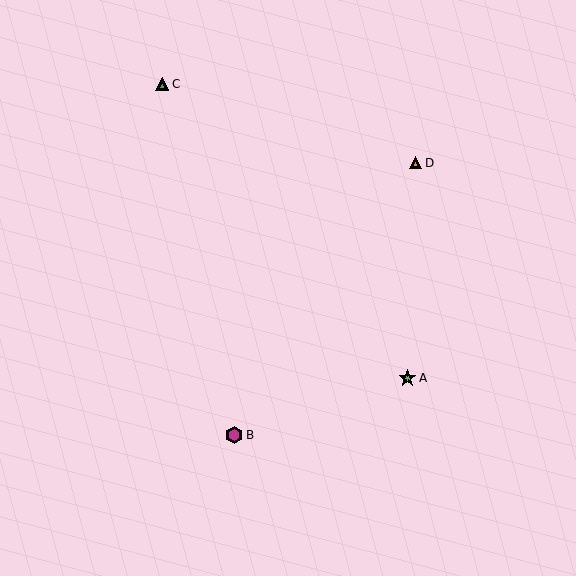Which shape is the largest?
The magenta hexagon (labeled B) is the largest.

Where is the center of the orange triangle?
The center of the orange triangle is at (416, 163).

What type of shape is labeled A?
Shape A is a lime star.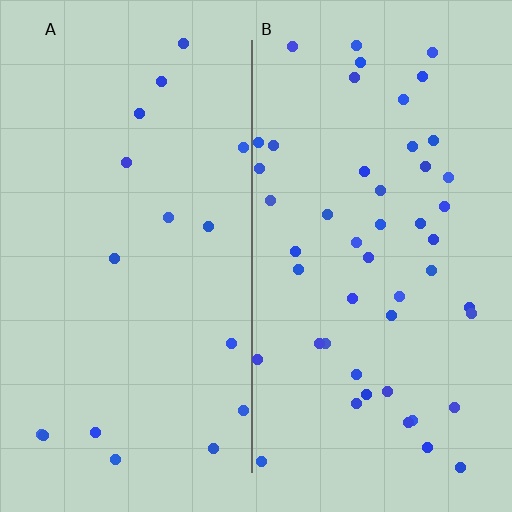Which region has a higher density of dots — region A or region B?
B (the right).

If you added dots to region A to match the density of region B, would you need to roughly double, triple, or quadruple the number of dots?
Approximately triple.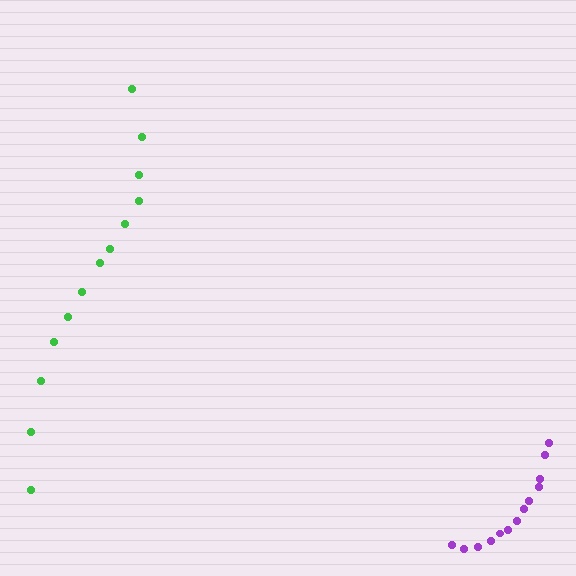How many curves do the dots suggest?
There are 2 distinct paths.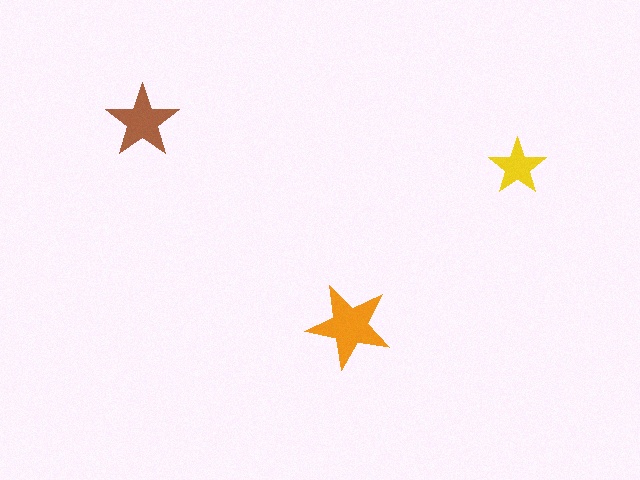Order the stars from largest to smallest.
the orange one, the brown one, the yellow one.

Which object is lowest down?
The orange star is bottommost.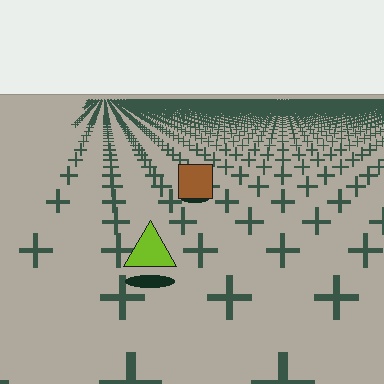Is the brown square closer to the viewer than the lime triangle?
No. The lime triangle is closer — you can tell from the texture gradient: the ground texture is coarser near it.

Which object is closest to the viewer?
The lime triangle is closest. The texture marks near it are larger and more spread out.